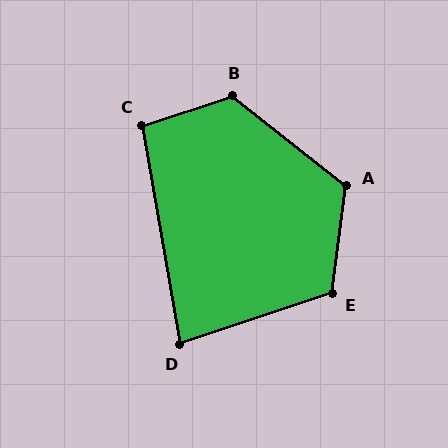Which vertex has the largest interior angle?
B, at approximately 124 degrees.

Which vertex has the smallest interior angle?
D, at approximately 81 degrees.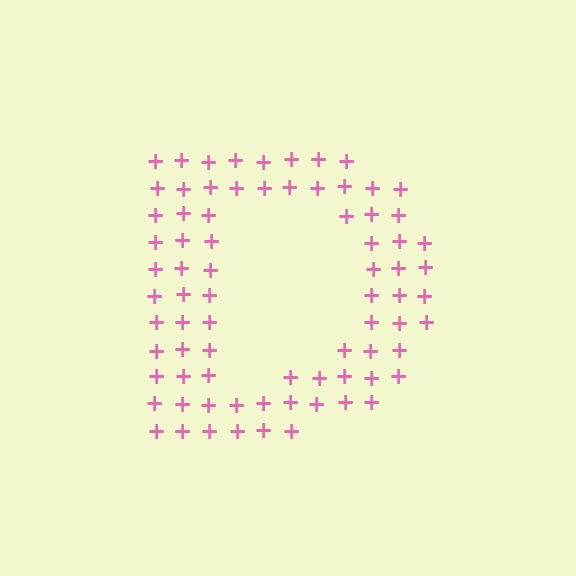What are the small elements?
The small elements are plus signs.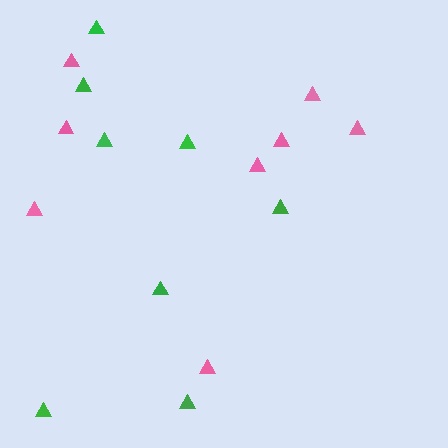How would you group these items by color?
There are 2 groups: one group of pink triangles (8) and one group of green triangles (8).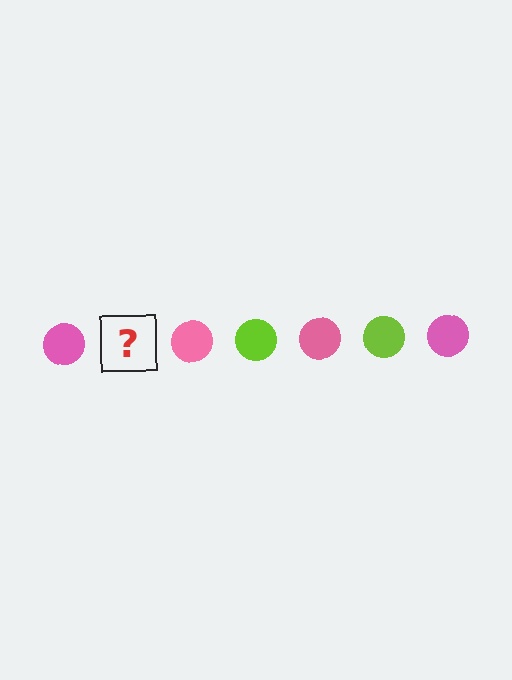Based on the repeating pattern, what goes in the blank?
The blank should be a lime circle.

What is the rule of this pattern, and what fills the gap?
The rule is that the pattern cycles through pink, lime circles. The gap should be filled with a lime circle.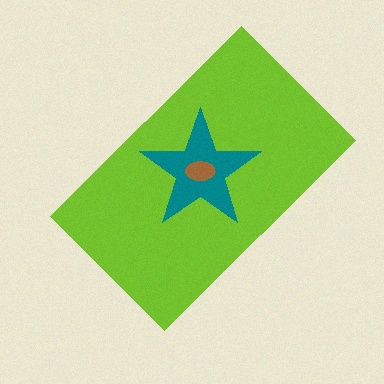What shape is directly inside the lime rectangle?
The teal star.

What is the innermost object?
The brown ellipse.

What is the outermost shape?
The lime rectangle.